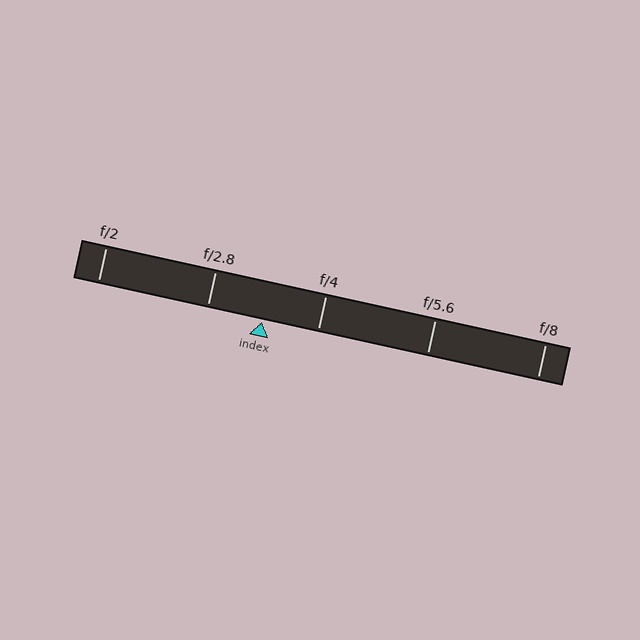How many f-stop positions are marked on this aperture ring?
There are 5 f-stop positions marked.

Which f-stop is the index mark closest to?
The index mark is closest to f/2.8.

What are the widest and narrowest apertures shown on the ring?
The widest aperture shown is f/2 and the narrowest is f/8.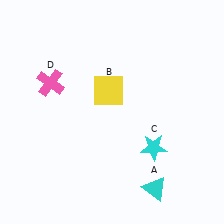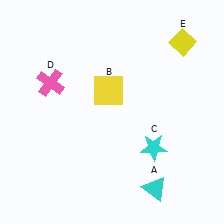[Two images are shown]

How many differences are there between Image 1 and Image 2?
There is 1 difference between the two images.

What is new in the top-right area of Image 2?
A yellow diamond (E) was added in the top-right area of Image 2.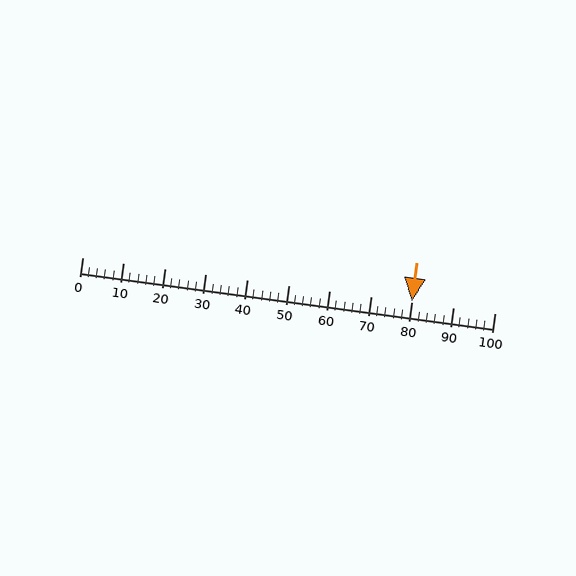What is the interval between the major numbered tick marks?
The major tick marks are spaced 10 units apart.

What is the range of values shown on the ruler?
The ruler shows values from 0 to 100.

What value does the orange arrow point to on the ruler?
The orange arrow points to approximately 80.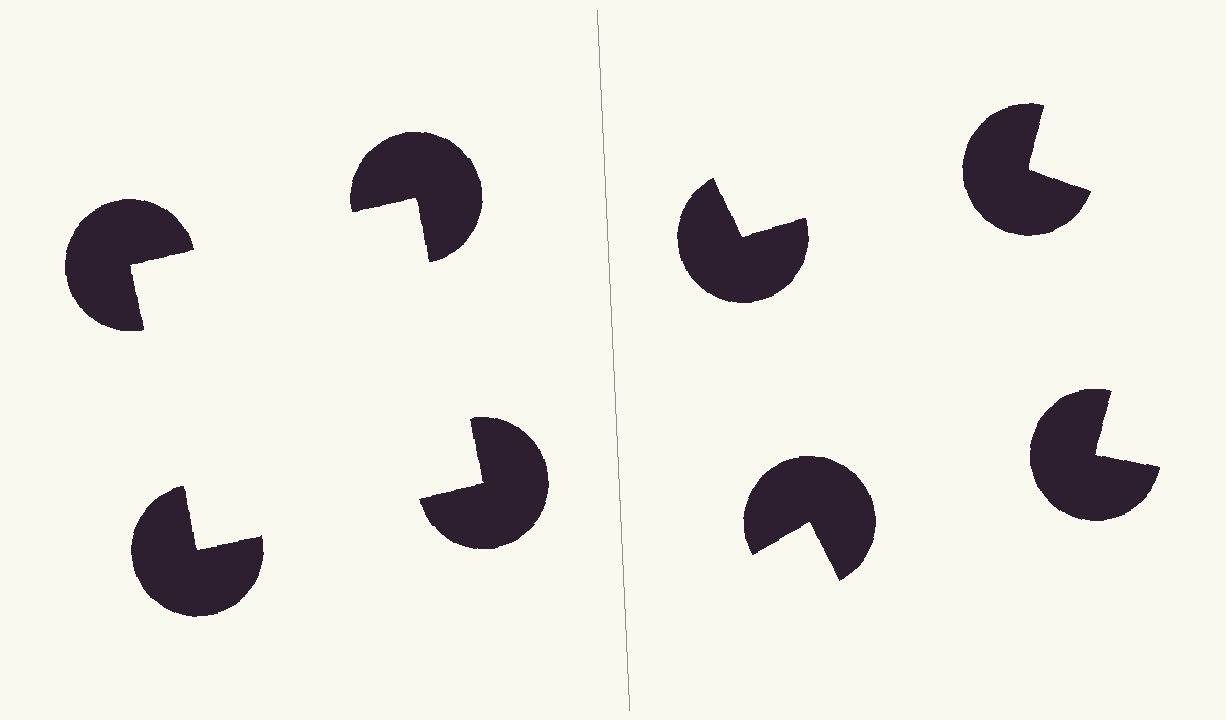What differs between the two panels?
The pac-man discs are positioned identically on both sides; only the wedge orientations differ. On the left they align to a square; on the right they are misaligned.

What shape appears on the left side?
An illusory square.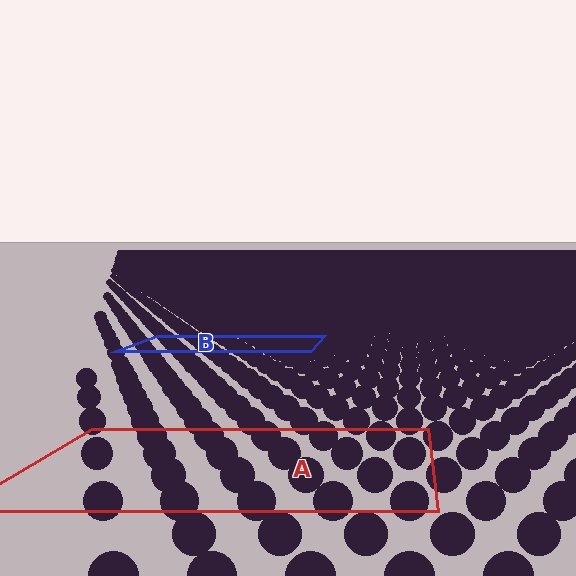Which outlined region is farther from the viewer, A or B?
Region B is farther from the viewer — the texture elements inside it appear smaller and more densely packed.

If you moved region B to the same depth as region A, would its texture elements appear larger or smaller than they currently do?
They would appear larger. At a closer depth, the same texture elements are projected at a bigger on-screen size.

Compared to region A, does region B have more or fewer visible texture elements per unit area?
Region B has more texture elements per unit area — they are packed more densely because it is farther away.